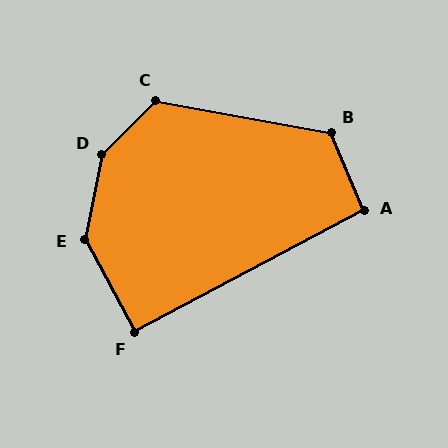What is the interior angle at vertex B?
Approximately 123 degrees (obtuse).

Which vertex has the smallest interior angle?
F, at approximately 91 degrees.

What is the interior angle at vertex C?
Approximately 125 degrees (obtuse).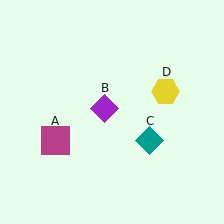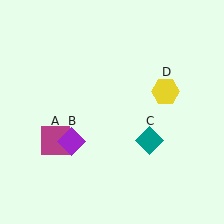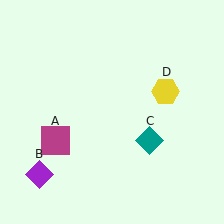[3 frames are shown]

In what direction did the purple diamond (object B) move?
The purple diamond (object B) moved down and to the left.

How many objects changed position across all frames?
1 object changed position: purple diamond (object B).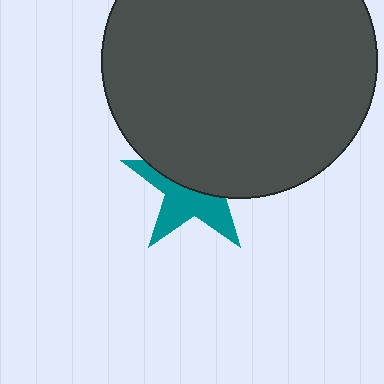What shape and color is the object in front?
The object in front is a dark gray circle.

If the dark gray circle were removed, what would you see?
You would see the complete teal star.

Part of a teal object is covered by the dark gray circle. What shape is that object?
It is a star.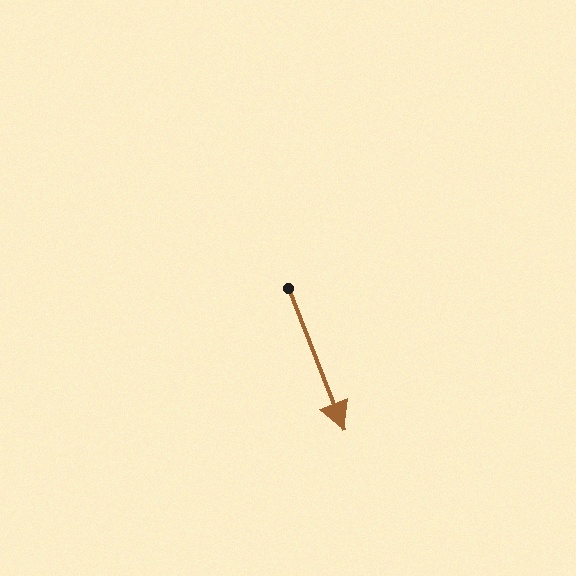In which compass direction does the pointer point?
South.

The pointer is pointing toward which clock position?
Roughly 5 o'clock.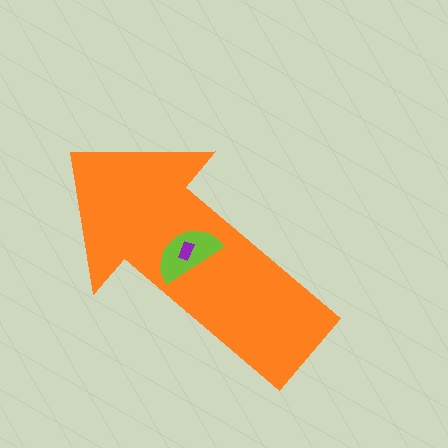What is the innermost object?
The purple rectangle.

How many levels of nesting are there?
3.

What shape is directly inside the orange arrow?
The lime semicircle.